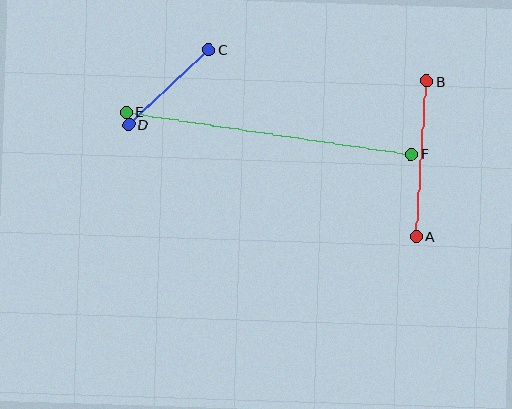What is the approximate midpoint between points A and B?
The midpoint is at approximately (422, 159) pixels.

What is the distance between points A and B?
The distance is approximately 155 pixels.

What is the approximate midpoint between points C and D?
The midpoint is at approximately (169, 87) pixels.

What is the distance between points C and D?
The distance is approximately 109 pixels.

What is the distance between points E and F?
The distance is approximately 288 pixels.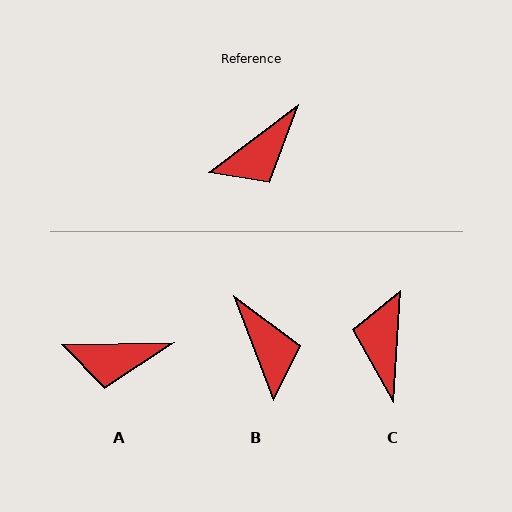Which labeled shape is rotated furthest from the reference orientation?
C, about 131 degrees away.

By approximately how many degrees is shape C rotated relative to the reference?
Approximately 131 degrees clockwise.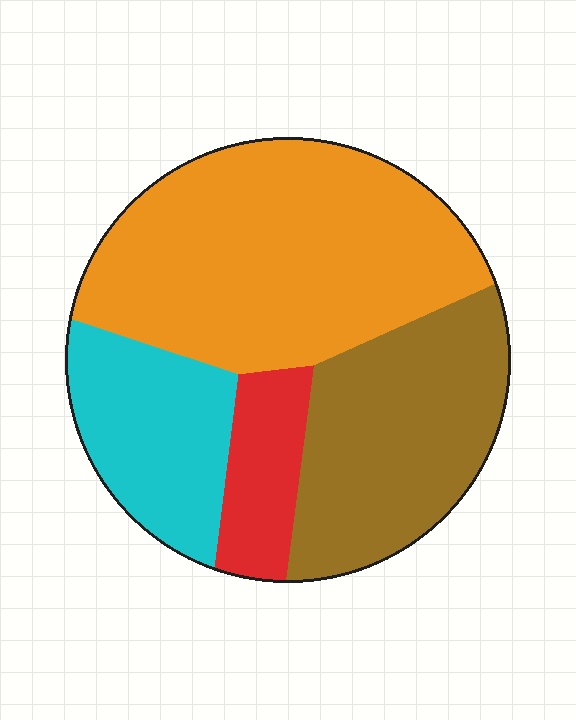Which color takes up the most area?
Orange, at roughly 45%.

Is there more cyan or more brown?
Brown.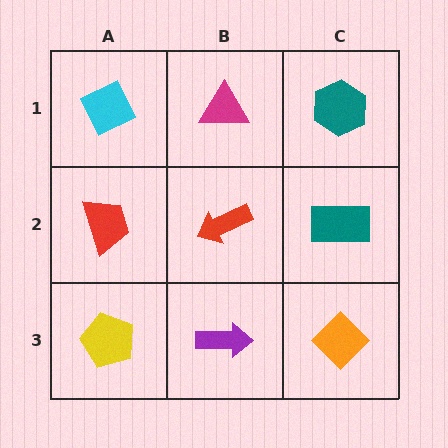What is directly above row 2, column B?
A magenta triangle.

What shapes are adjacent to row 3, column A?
A red trapezoid (row 2, column A), a purple arrow (row 3, column B).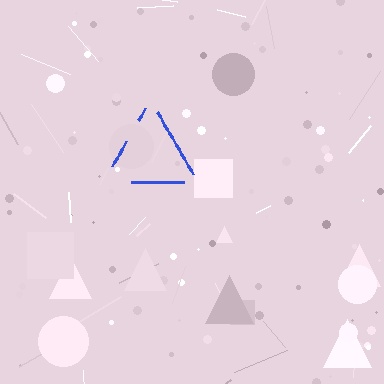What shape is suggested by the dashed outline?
The dashed outline suggests a triangle.